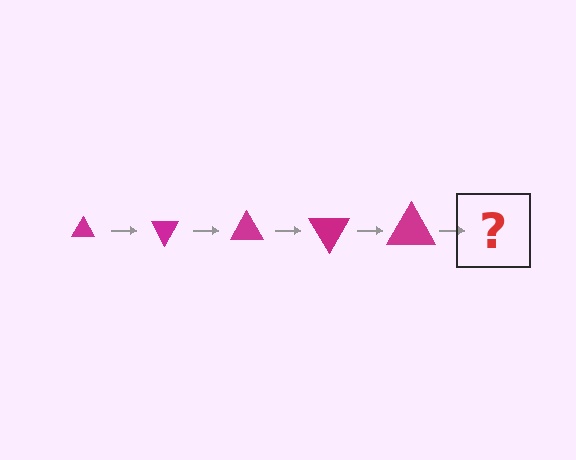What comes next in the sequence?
The next element should be a triangle, larger than the previous one and rotated 300 degrees from the start.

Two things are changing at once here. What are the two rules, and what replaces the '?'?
The two rules are that the triangle grows larger each step and it rotates 60 degrees each step. The '?' should be a triangle, larger than the previous one and rotated 300 degrees from the start.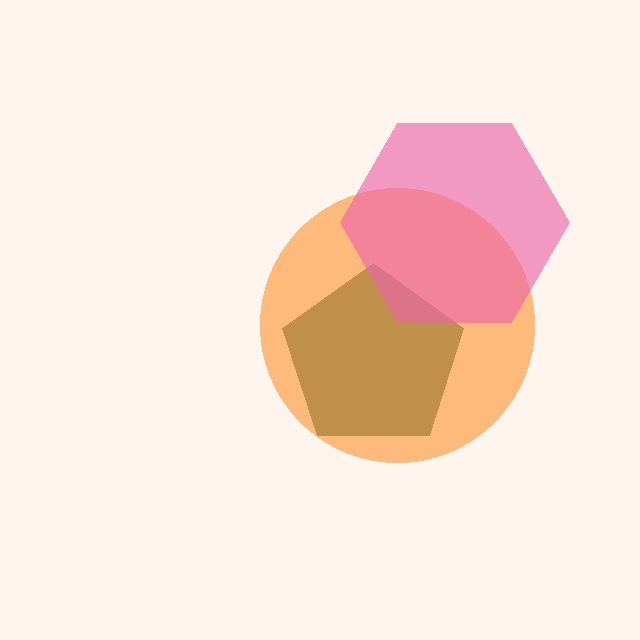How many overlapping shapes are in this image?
There are 3 overlapping shapes in the image.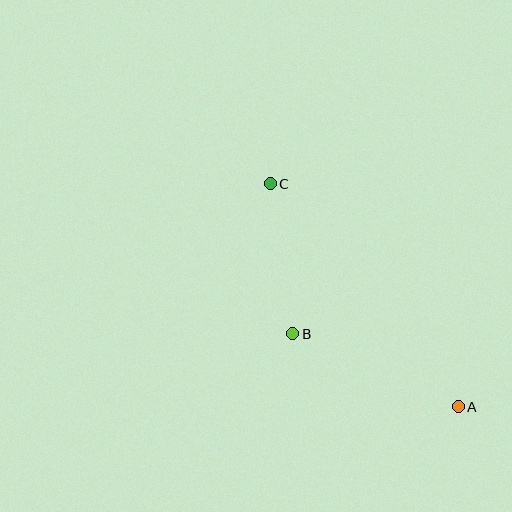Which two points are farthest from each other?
Points A and C are farthest from each other.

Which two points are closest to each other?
Points B and C are closest to each other.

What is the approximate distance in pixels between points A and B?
The distance between A and B is approximately 181 pixels.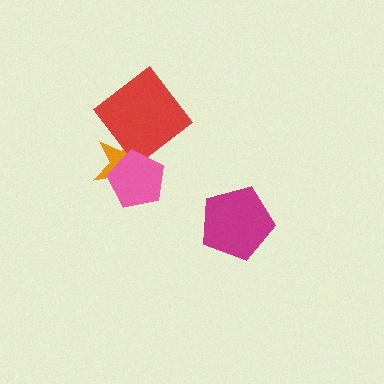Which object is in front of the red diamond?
The pink pentagon is in front of the red diamond.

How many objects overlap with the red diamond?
2 objects overlap with the red diamond.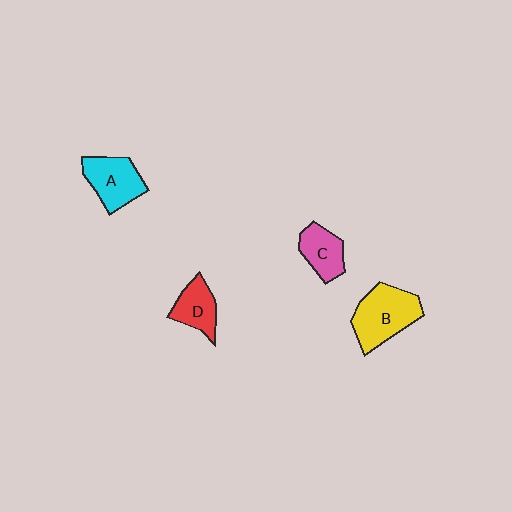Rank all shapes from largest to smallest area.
From largest to smallest: B (yellow), A (cyan), C (pink), D (red).